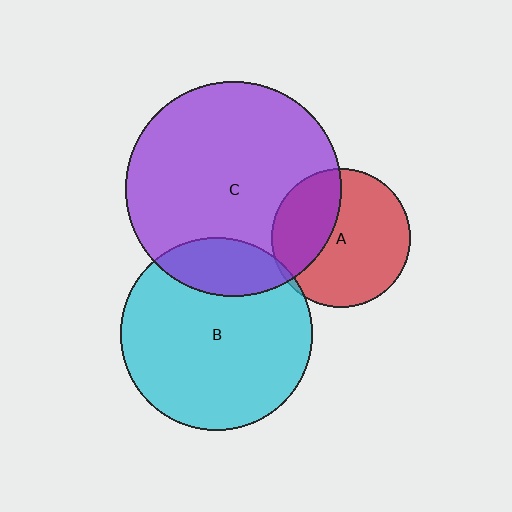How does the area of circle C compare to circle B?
Approximately 1.3 times.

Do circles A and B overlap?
Yes.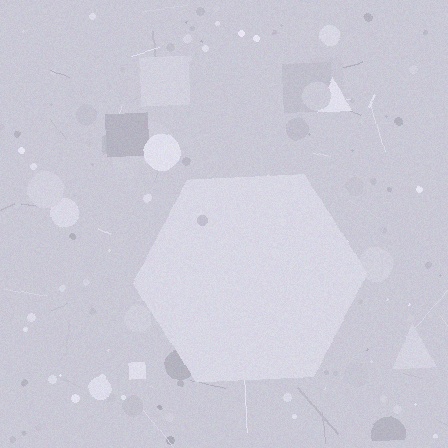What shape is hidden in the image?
A hexagon is hidden in the image.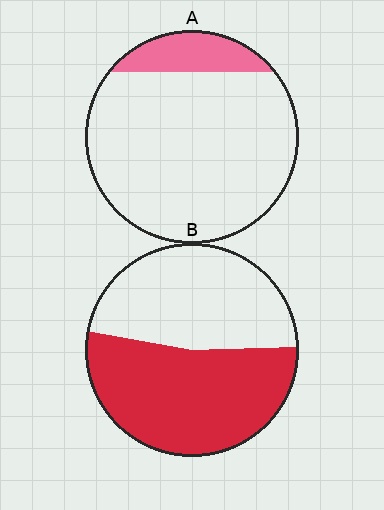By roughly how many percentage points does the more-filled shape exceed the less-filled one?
By roughly 40 percentage points (B over A).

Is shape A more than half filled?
No.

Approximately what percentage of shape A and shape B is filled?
A is approximately 15% and B is approximately 55%.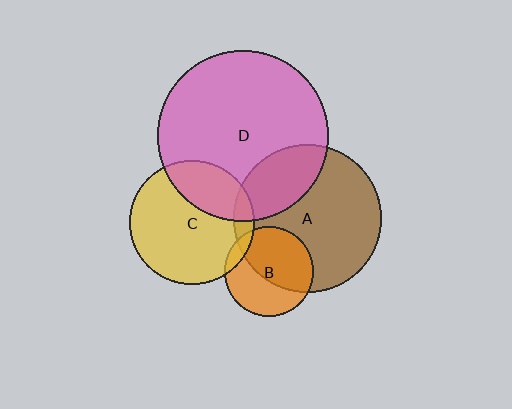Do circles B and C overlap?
Yes.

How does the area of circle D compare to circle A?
Approximately 1.3 times.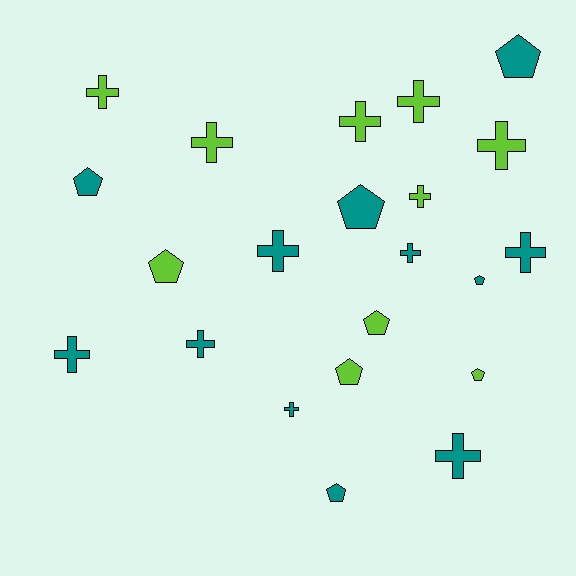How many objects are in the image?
There are 22 objects.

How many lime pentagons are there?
There are 4 lime pentagons.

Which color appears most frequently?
Teal, with 12 objects.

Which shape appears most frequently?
Cross, with 13 objects.